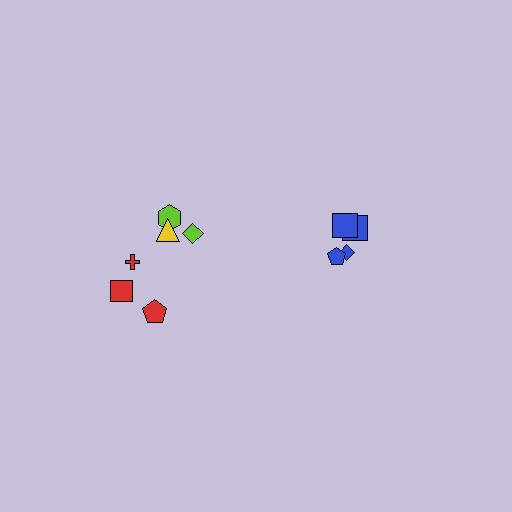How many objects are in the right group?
There are 4 objects.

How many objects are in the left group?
There are 6 objects.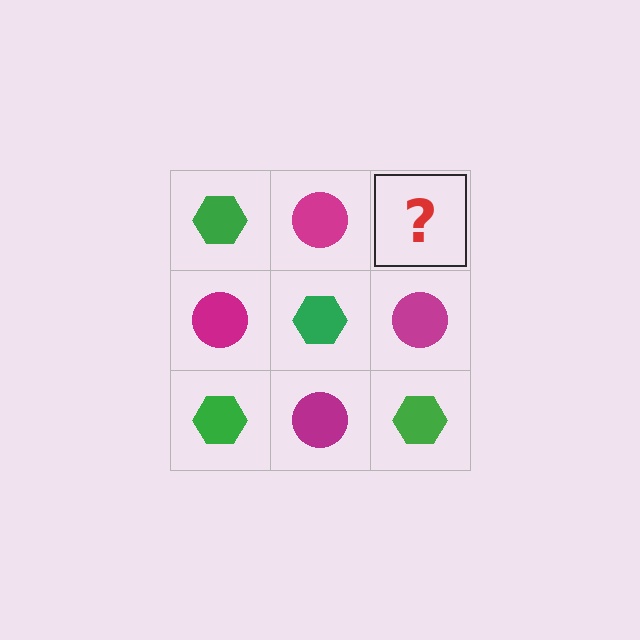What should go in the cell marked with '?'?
The missing cell should contain a green hexagon.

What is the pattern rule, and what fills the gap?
The rule is that it alternates green hexagon and magenta circle in a checkerboard pattern. The gap should be filled with a green hexagon.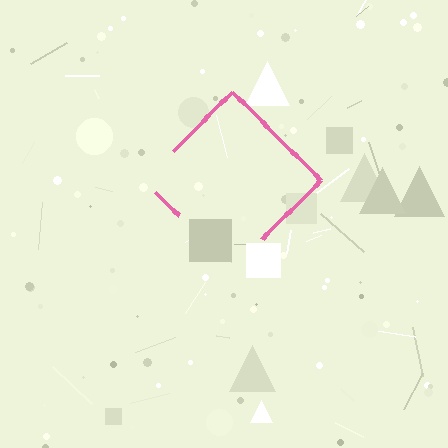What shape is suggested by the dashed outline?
The dashed outline suggests a diamond.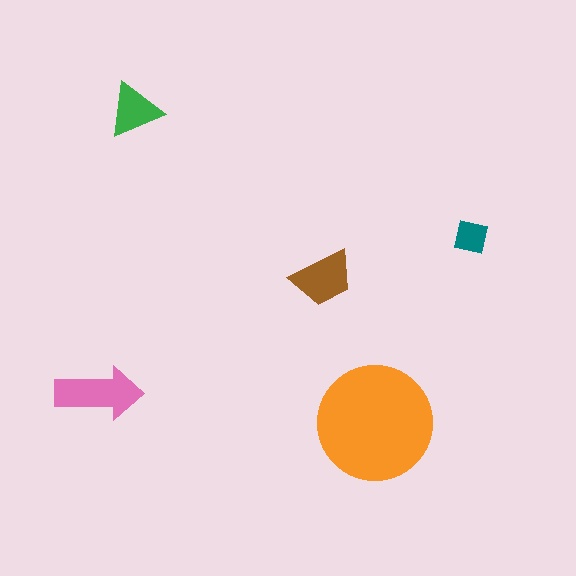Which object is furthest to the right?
The teal square is rightmost.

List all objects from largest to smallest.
The orange circle, the pink arrow, the brown trapezoid, the green triangle, the teal square.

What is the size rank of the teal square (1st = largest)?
5th.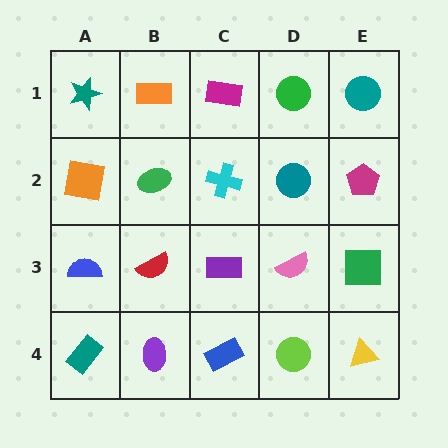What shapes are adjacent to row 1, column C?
A cyan cross (row 2, column C), an orange rectangle (row 1, column B), a green circle (row 1, column D).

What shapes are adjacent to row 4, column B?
A red semicircle (row 3, column B), a teal rectangle (row 4, column A), a blue rectangle (row 4, column C).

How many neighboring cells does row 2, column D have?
4.